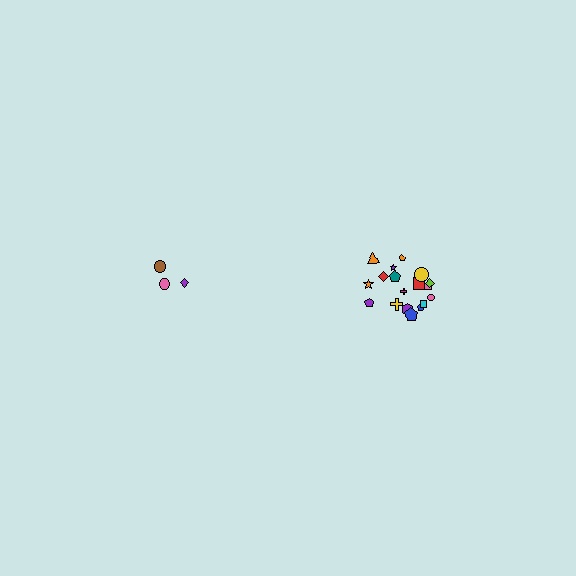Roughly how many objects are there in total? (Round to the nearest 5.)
Roughly 20 objects in total.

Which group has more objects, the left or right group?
The right group.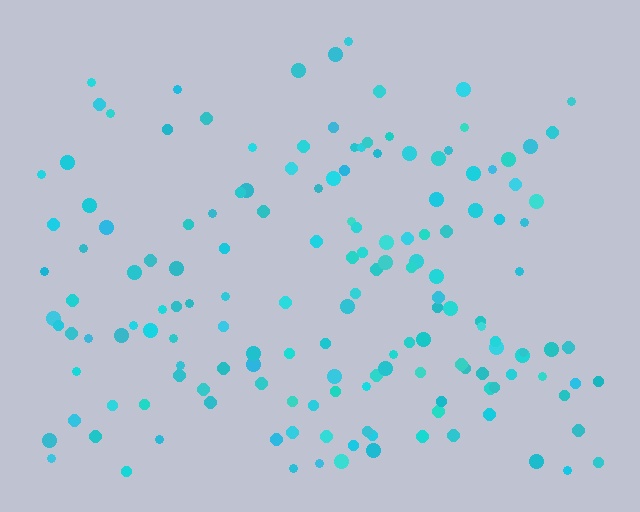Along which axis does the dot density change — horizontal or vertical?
Vertical.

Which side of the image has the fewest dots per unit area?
The top.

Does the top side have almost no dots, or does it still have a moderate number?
Still a moderate number, just noticeably fewer than the bottom.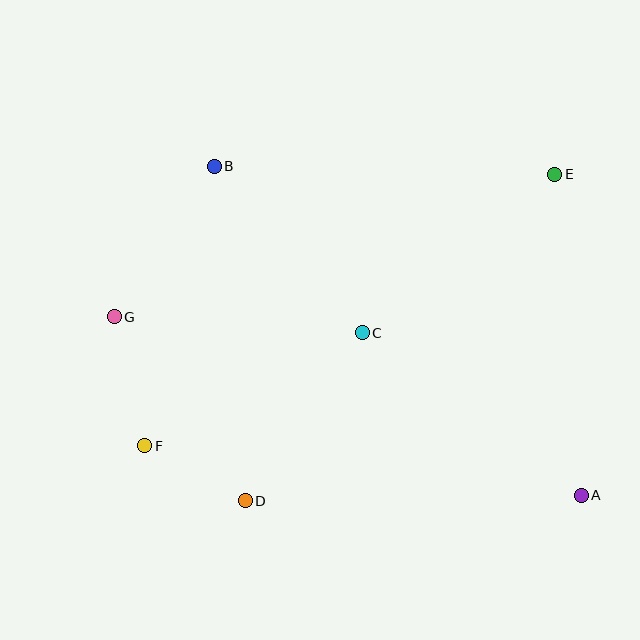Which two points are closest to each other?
Points D and F are closest to each other.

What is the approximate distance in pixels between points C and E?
The distance between C and E is approximately 249 pixels.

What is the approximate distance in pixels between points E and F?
The distance between E and F is approximately 492 pixels.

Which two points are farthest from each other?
Points A and G are farthest from each other.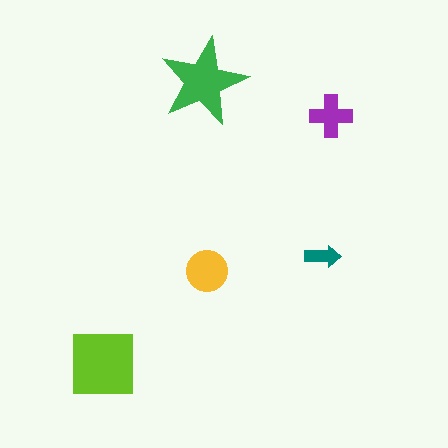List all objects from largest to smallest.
The lime square, the green star, the yellow circle, the purple cross, the teal arrow.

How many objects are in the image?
There are 5 objects in the image.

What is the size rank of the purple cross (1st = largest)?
4th.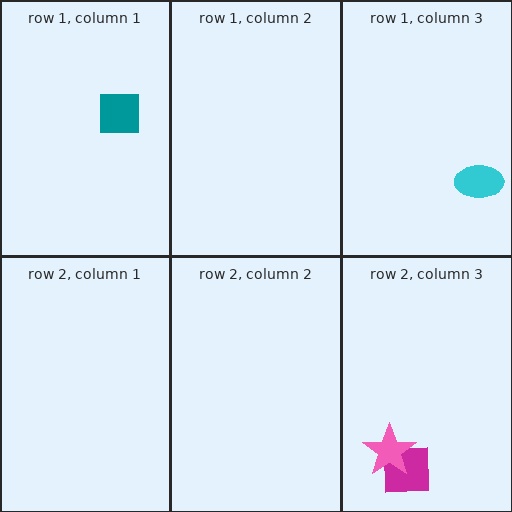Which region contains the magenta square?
The row 2, column 3 region.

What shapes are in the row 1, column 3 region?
The cyan ellipse.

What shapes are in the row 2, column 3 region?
The magenta square, the pink star.